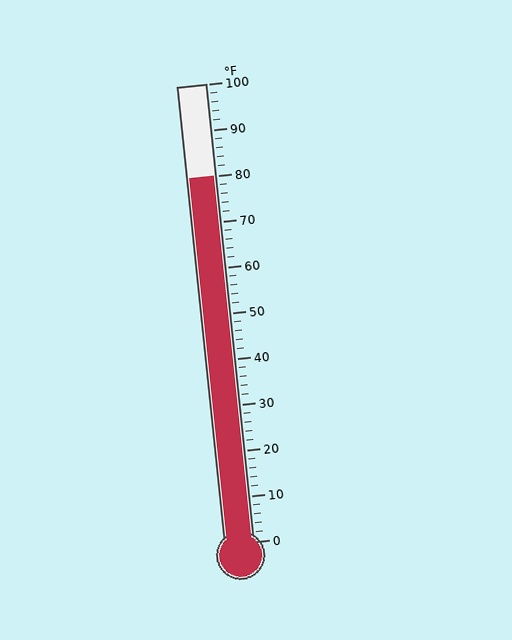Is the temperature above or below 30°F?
The temperature is above 30°F.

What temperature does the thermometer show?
The thermometer shows approximately 80°F.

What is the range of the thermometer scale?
The thermometer scale ranges from 0°F to 100°F.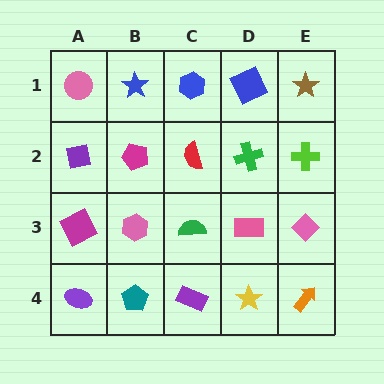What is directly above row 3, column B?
A magenta pentagon.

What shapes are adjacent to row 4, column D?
A pink rectangle (row 3, column D), a purple rectangle (row 4, column C), an orange arrow (row 4, column E).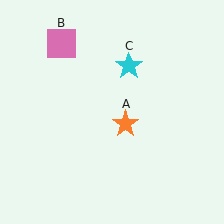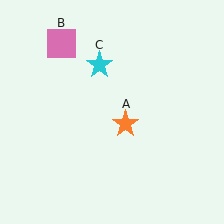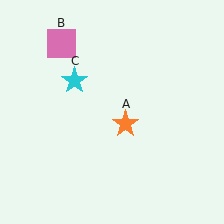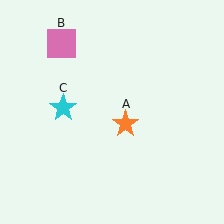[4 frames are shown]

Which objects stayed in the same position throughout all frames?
Orange star (object A) and pink square (object B) remained stationary.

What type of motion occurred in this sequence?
The cyan star (object C) rotated counterclockwise around the center of the scene.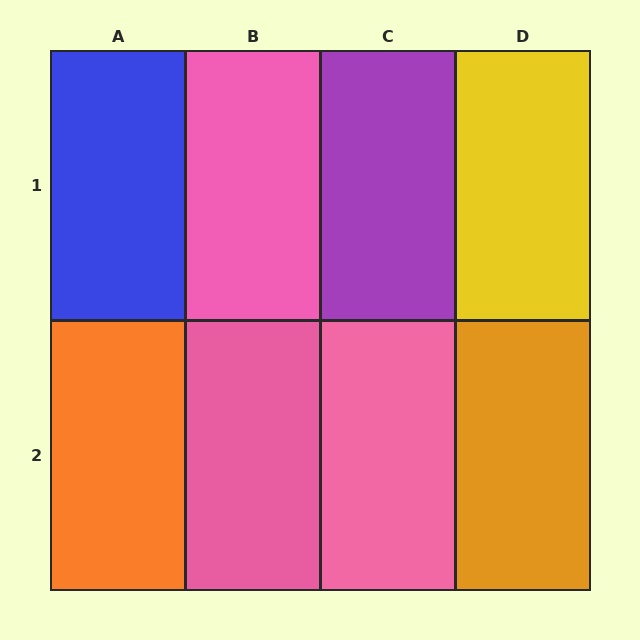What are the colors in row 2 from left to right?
Orange, pink, pink, orange.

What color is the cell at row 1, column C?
Purple.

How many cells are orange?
2 cells are orange.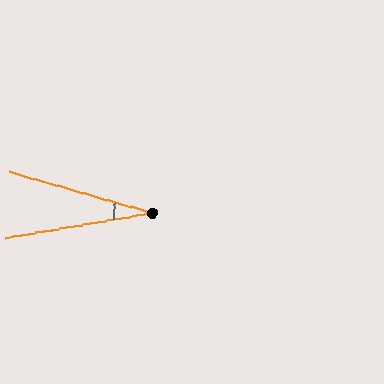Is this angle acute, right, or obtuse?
It is acute.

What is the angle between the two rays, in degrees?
Approximately 26 degrees.